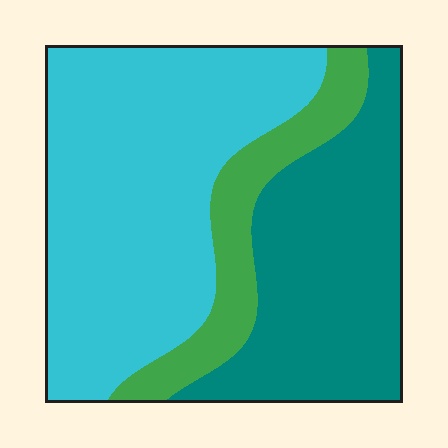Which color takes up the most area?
Cyan, at roughly 50%.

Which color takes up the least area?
Green, at roughly 15%.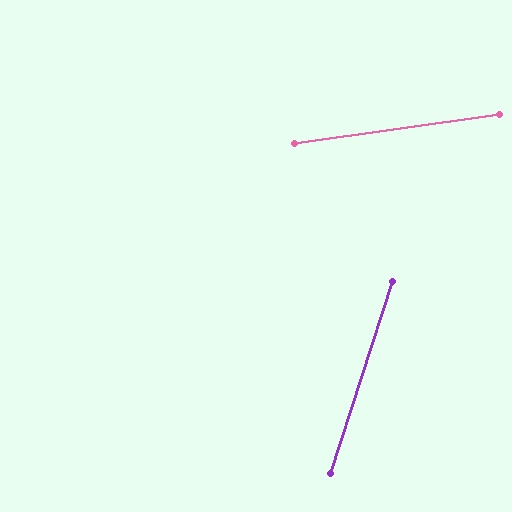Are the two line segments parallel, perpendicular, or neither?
Neither parallel nor perpendicular — they differ by about 64°.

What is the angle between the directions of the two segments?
Approximately 64 degrees.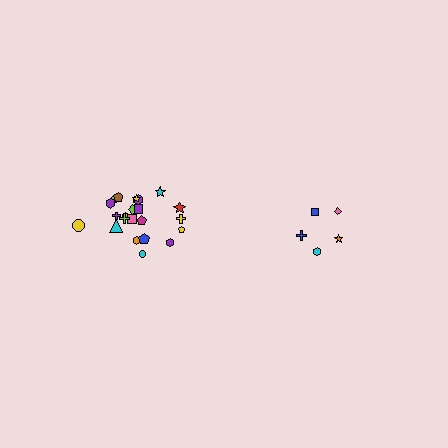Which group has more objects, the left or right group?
The left group.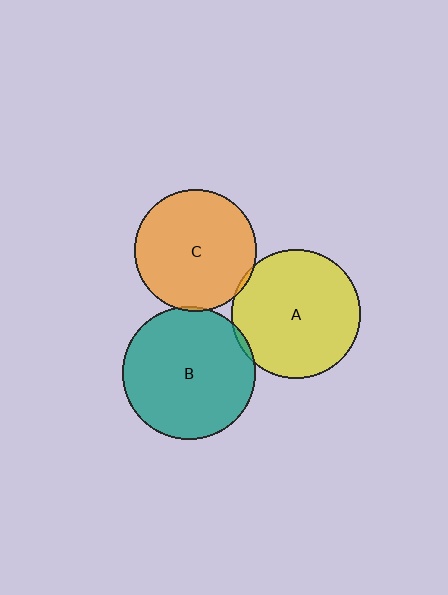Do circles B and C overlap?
Yes.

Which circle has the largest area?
Circle B (teal).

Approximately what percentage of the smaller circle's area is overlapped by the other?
Approximately 5%.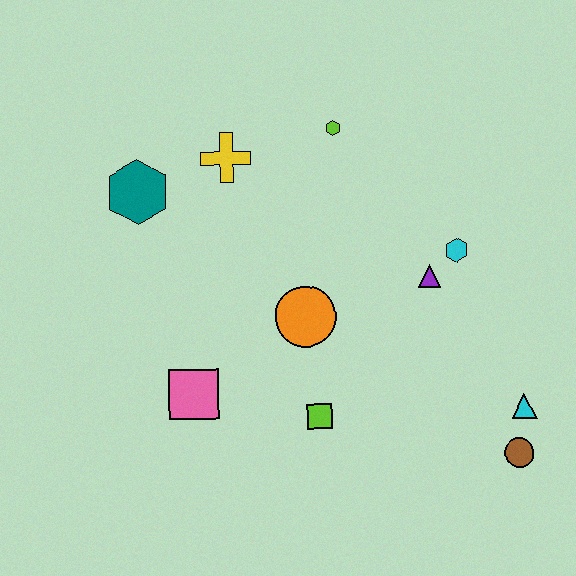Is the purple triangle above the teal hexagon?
No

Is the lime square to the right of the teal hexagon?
Yes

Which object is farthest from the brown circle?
The teal hexagon is farthest from the brown circle.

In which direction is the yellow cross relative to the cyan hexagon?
The yellow cross is to the left of the cyan hexagon.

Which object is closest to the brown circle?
The cyan triangle is closest to the brown circle.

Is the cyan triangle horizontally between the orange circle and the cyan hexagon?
No